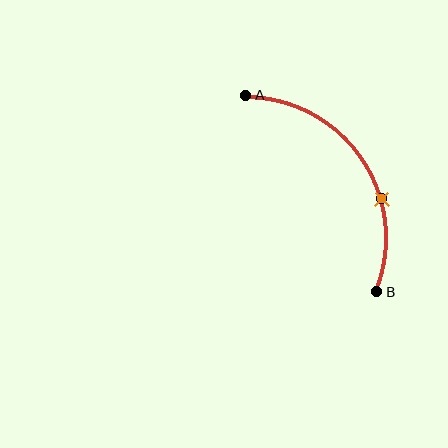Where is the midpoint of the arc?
The arc midpoint is the point on the curve farthest from the straight line joining A and B. It sits above and to the right of that line.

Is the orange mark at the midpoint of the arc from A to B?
No. The orange mark lies on the arc but is closer to endpoint B. The arc midpoint would be at the point on the curve equidistant along the arc from both A and B.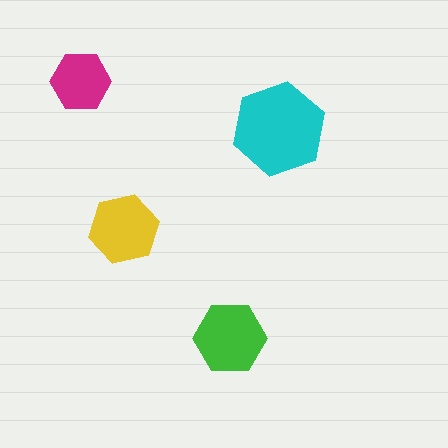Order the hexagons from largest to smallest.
the cyan one, the green one, the yellow one, the magenta one.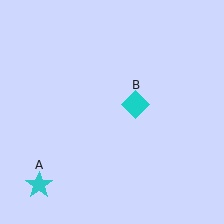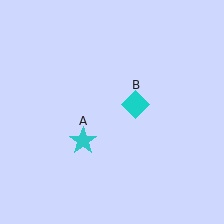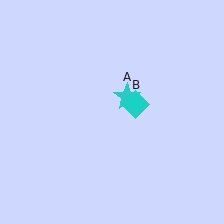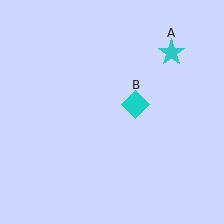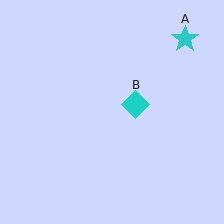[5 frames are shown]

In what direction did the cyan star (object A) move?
The cyan star (object A) moved up and to the right.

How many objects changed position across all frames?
1 object changed position: cyan star (object A).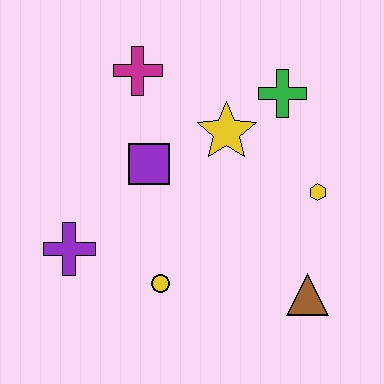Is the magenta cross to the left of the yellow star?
Yes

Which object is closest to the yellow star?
The green cross is closest to the yellow star.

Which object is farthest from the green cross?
The purple cross is farthest from the green cross.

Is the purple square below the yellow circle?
No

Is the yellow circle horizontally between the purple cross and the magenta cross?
No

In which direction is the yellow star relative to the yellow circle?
The yellow star is above the yellow circle.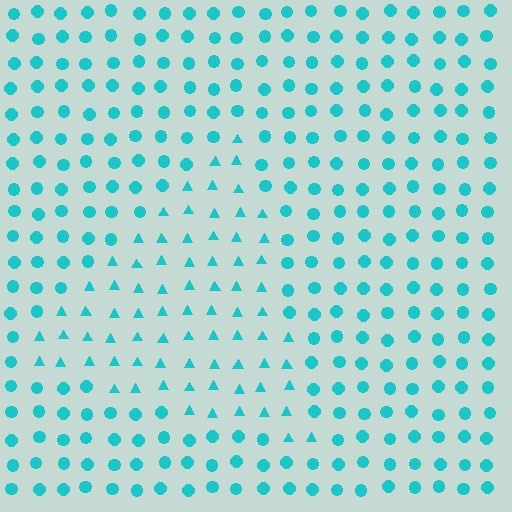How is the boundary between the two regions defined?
The boundary is defined by a change in element shape: triangles inside vs. circles outside. All elements share the same color and spacing.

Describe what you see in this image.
The image is filled with small cyan elements arranged in a uniform grid. A triangle-shaped region contains triangles, while the surrounding area contains circles. The boundary is defined purely by the change in element shape.